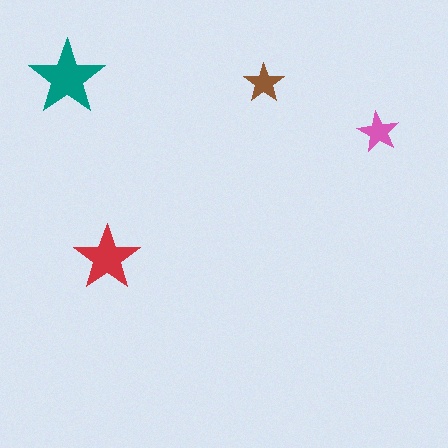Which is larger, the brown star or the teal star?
The teal one.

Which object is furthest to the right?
The pink star is rightmost.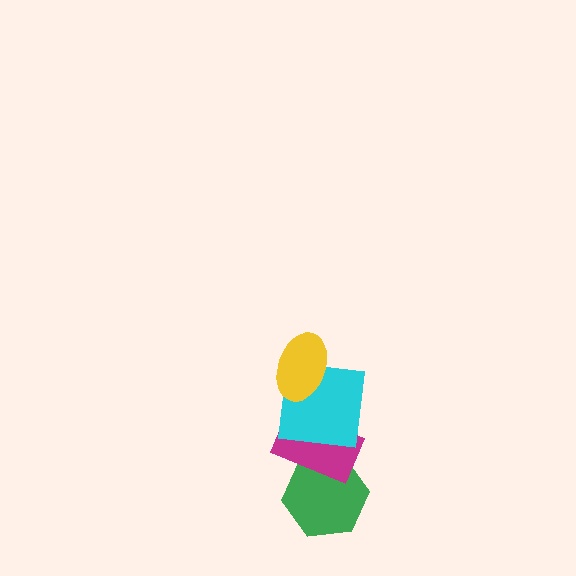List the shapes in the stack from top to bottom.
From top to bottom: the yellow ellipse, the cyan square, the magenta rectangle, the green hexagon.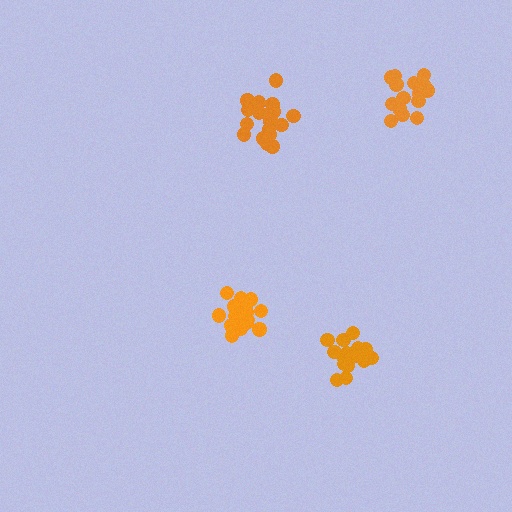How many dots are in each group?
Group 1: 19 dots, Group 2: 16 dots, Group 3: 20 dots, Group 4: 15 dots (70 total).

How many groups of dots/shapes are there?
There are 4 groups.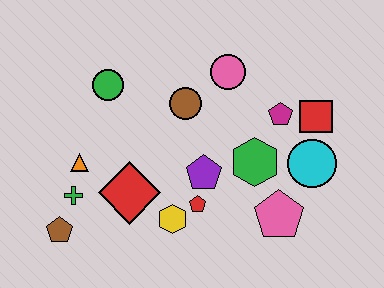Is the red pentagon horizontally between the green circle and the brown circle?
No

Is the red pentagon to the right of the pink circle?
No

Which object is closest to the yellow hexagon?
The red pentagon is closest to the yellow hexagon.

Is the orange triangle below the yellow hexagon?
No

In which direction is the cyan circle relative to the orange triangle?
The cyan circle is to the right of the orange triangle.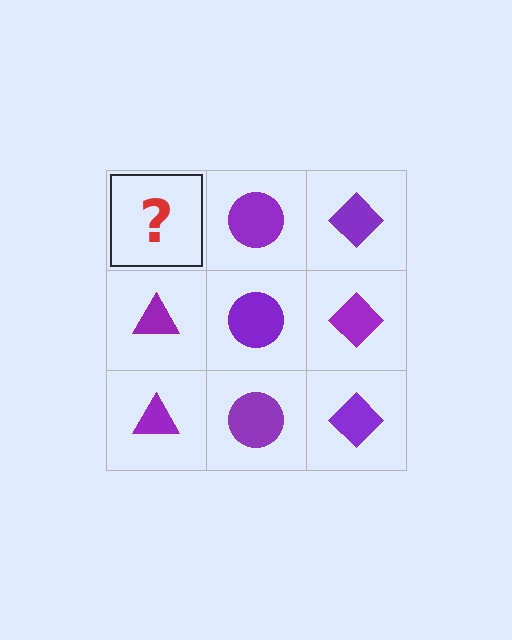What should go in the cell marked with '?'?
The missing cell should contain a purple triangle.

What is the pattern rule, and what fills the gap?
The rule is that each column has a consistent shape. The gap should be filled with a purple triangle.